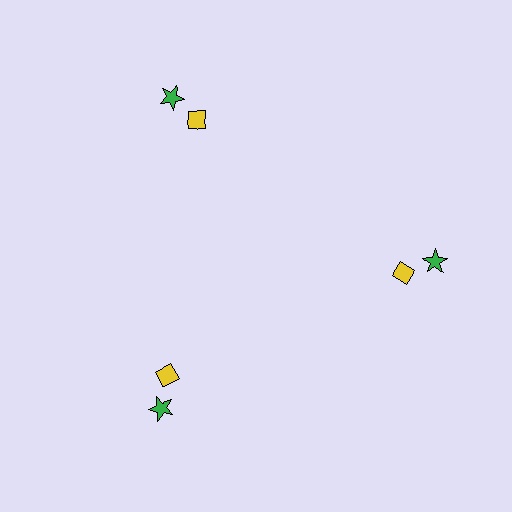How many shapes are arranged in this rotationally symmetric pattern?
There are 6 shapes, arranged in 3 groups of 2.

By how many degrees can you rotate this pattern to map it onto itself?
The pattern maps onto itself every 120 degrees of rotation.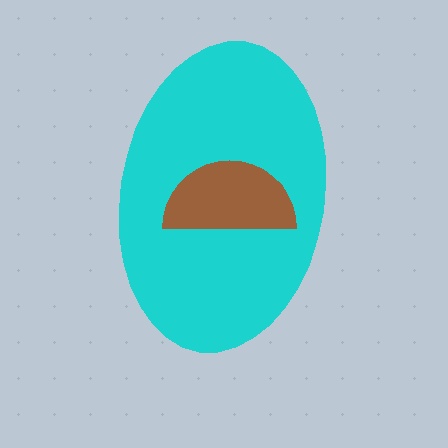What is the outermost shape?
The cyan ellipse.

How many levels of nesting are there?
2.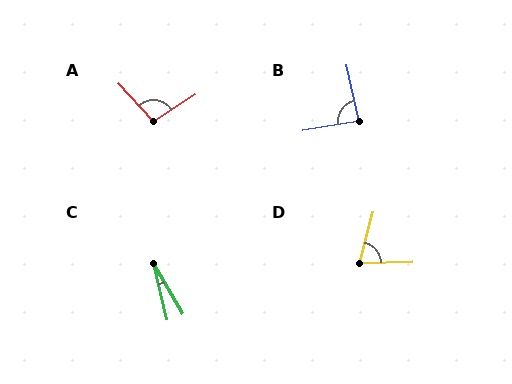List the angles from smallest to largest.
C (17°), D (73°), B (88°), A (100°).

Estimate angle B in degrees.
Approximately 88 degrees.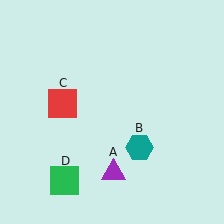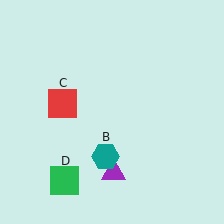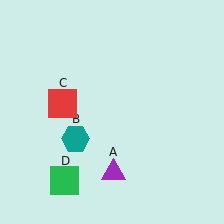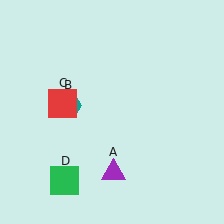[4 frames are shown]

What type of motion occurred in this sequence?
The teal hexagon (object B) rotated clockwise around the center of the scene.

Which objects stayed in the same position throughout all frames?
Purple triangle (object A) and red square (object C) and green square (object D) remained stationary.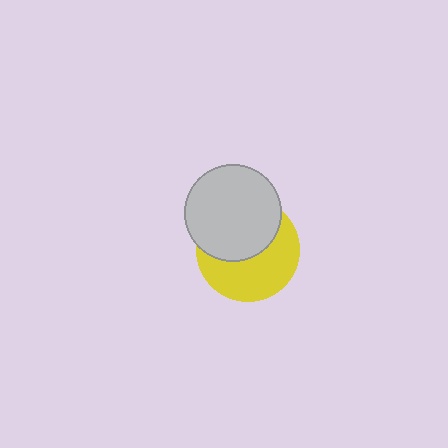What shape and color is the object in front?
The object in front is a light gray circle.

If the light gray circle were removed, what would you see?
You would see the complete yellow circle.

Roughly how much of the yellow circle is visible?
About half of it is visible (roughly 52%).